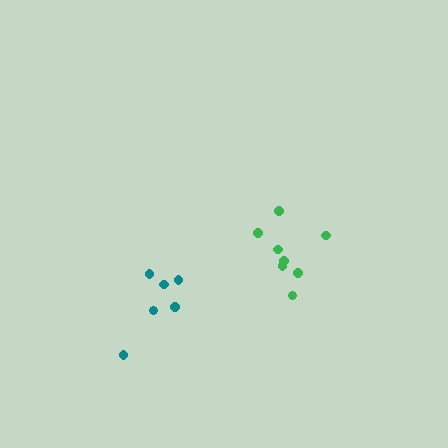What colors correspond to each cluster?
The clusters are colored: green, teal.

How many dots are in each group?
Group 1: 8 dots, Group 2: 6 dots (14 total).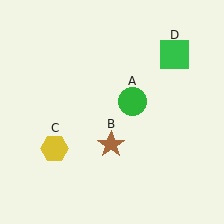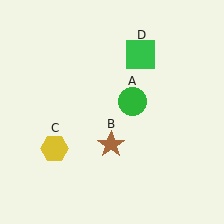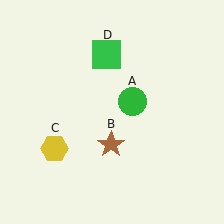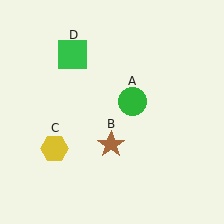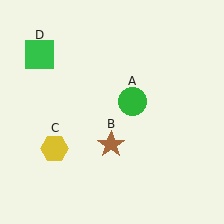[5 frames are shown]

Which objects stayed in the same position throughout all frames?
Green circle (object A) and brown star (object B) and yellow hexagon (object C) remained stationary.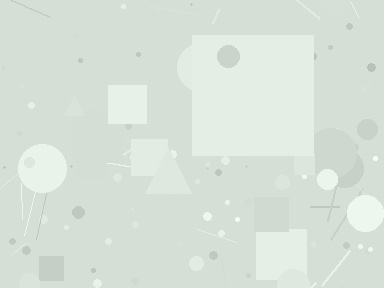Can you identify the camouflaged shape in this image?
The camouflaged shape is a square.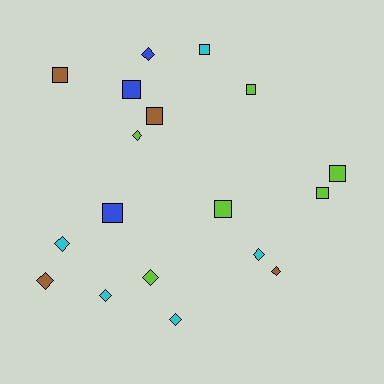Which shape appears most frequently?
Diamond, with 9 objects.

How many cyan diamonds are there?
There are 4 cyan diamonds.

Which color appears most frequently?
Lime, with 6 objects.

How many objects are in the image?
There are 18 objects.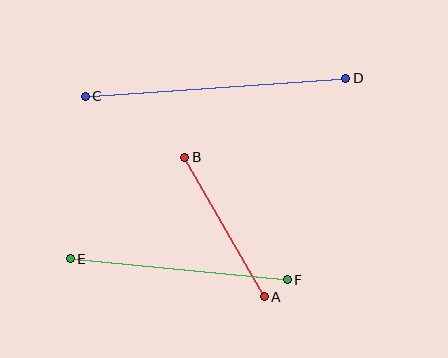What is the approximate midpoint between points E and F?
The midpoint is at approximately (179, 269) pixels.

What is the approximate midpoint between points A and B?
The midpoint is at approximately (225, 227) pixels.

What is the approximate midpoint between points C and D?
The midpoint is at approximately (216, 87) pixels.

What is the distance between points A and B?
The distance is approximately 161 pixels.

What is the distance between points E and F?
The distance is approximately 218 pixels.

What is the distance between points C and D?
The distance is approximately 261 pixels.